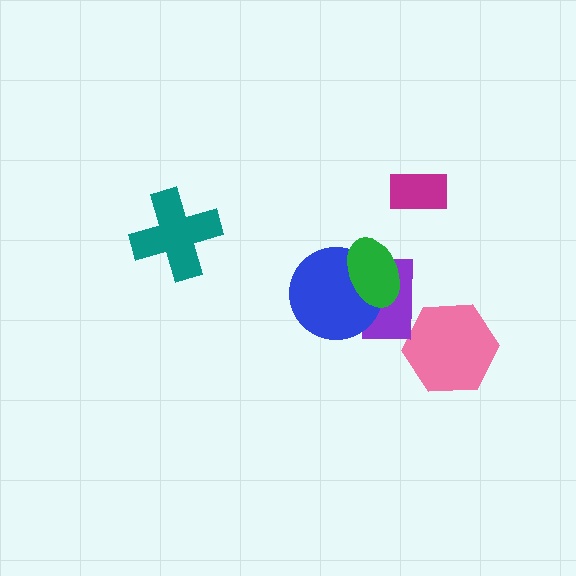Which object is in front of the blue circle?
The green ellipse is in front of the blue circle.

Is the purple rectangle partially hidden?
Yes, it is partially covered by another shape.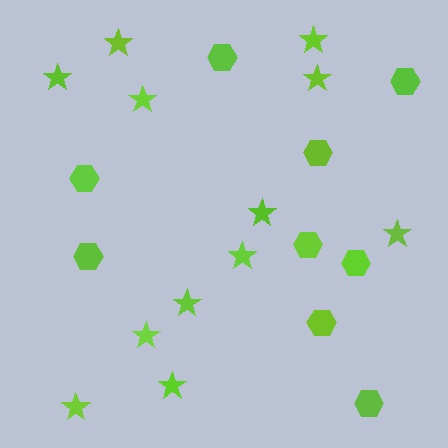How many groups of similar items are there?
There are 2 groups: one group of hexagons (9) and one group of stars (12).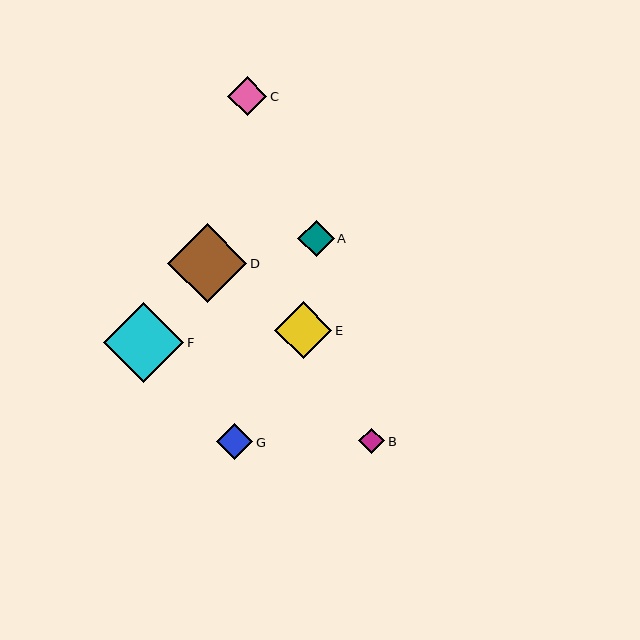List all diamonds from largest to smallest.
From largest to smallest: F, D, E, C, A, G, B.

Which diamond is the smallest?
Diamond B is the smallest with a size of approximately 26 pixels.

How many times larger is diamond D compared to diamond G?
Diamond D is approximately 2.2 times the size of diamond G.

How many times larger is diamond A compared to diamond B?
Diamond A is approximately 1.4 times the size of diamond B.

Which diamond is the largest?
Diamond F is the largest with a size of approximately 80 pixels.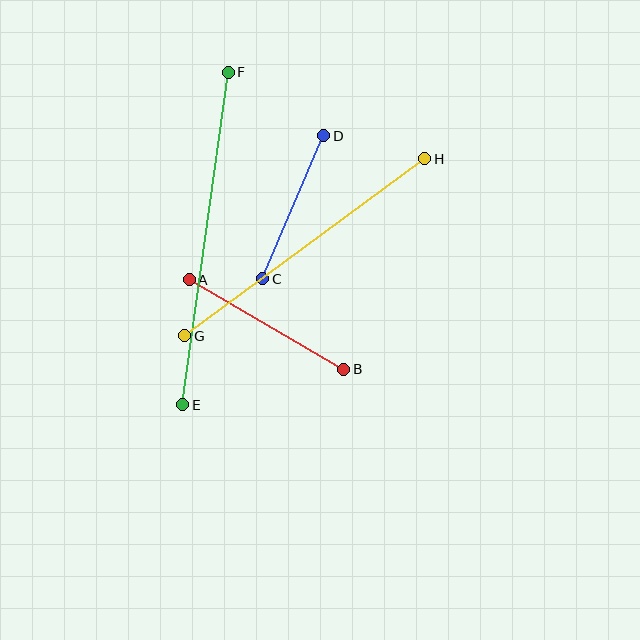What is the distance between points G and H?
The distance is approximately 298 pixels.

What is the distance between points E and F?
The distance is approximately 336 pixels.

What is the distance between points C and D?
The distance is approximately 155 pixels.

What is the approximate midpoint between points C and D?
The midpoint is at approximately (293, 207) pixels.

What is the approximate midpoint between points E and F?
The midpoint is at approximately (206, 238) pixels.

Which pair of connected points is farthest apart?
Points E and F are farthest apart.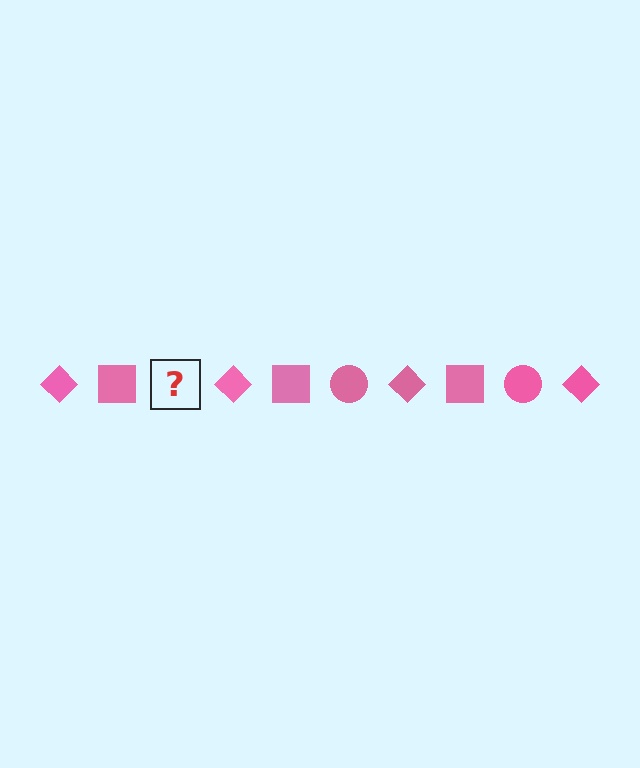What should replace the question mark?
The question mark should be replaced with a pink circle.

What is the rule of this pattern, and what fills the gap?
The rule is that the pattern cycles through diamond, square, circle shapes in pink. The gap should be filled with a pink circle.